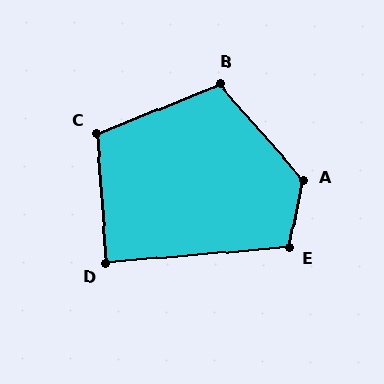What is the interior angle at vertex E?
Approximately 107 degrees (obtuse).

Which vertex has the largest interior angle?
A, at approximately 127 degrees.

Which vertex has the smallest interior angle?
D, at approximately 89 degrees.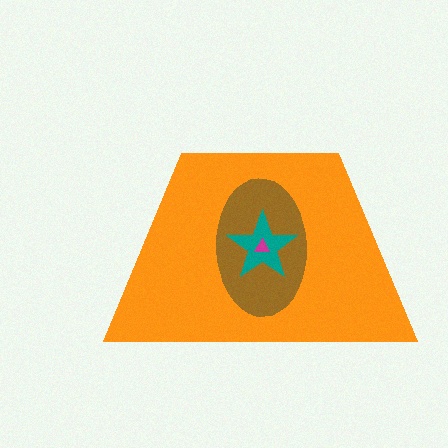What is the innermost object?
The magenta triangle.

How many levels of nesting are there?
4.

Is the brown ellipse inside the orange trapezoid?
Yes.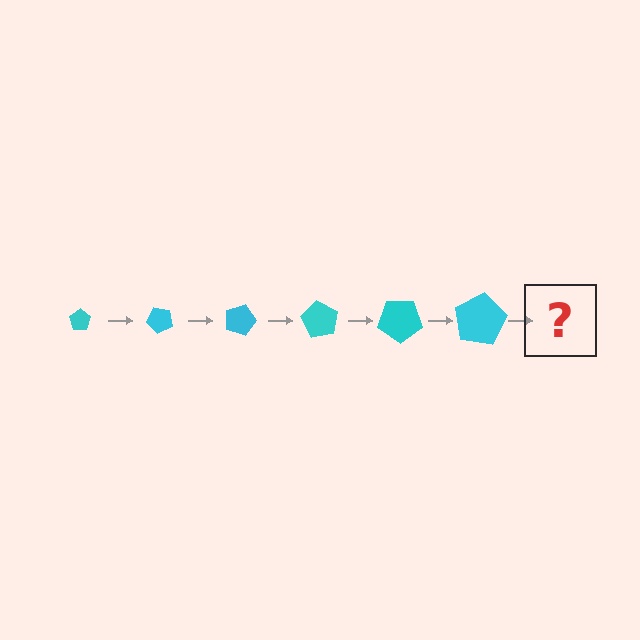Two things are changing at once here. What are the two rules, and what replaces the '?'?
The two rules are that the pentagon grows larger each step and it rotates 45 degrees each step. The '?' should be a pentagon, larger than the previous one and rotated 270 degrees from the start.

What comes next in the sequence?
The next element should be a pentagon, larger than the previous one and rotated 270 degrees from the start.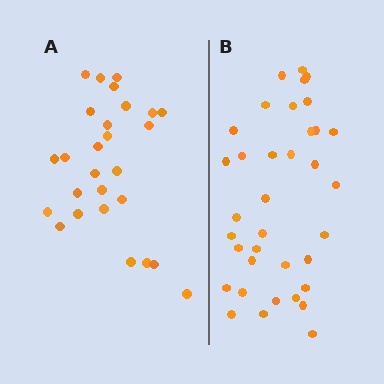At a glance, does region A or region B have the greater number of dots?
Region B (the right region) has more dots.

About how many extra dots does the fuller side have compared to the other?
Region B has roughly 8 or so more dots than region A.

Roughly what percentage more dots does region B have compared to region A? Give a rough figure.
About 35% more.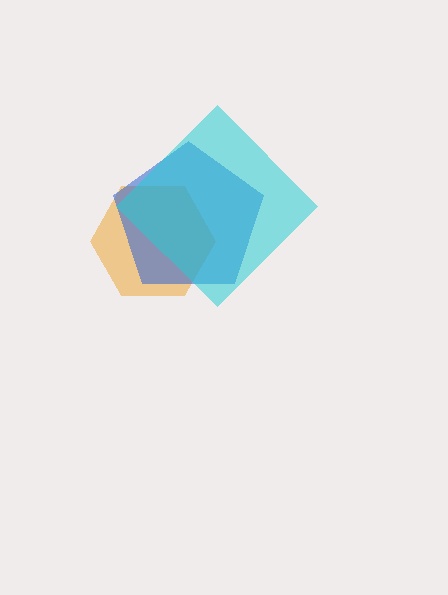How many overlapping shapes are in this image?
There are 3 overlapping shapes in the image.